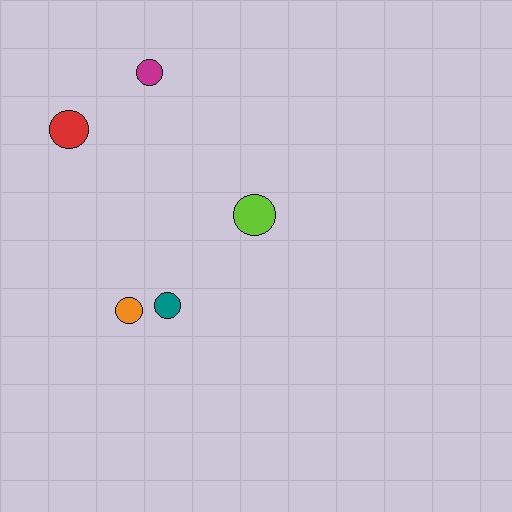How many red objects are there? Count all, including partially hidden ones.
There is 1 red object.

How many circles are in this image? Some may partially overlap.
There are 5 circles.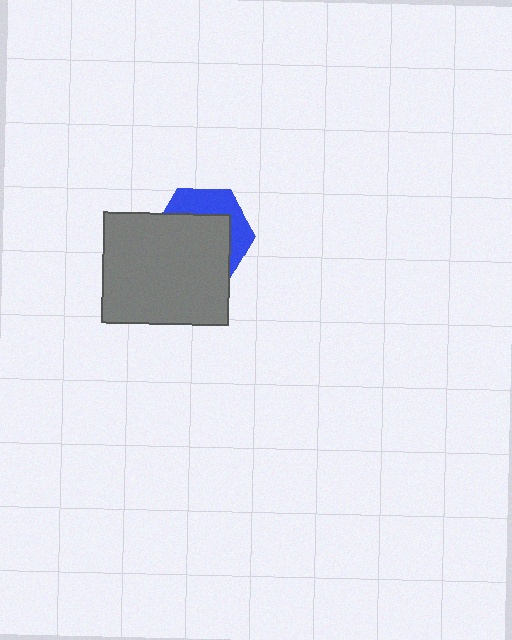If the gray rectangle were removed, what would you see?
You would see the complete blue hexagon.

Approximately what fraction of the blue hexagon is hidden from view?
Roughly 64% of the blue hexagon is hidden behind the gray rectangle.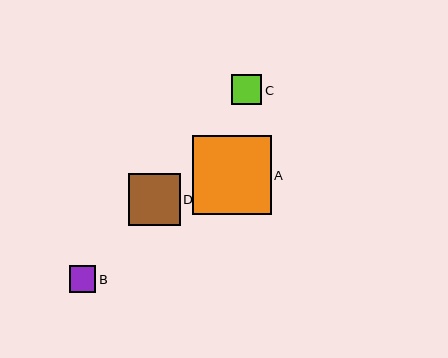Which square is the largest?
Square A is the largest with a size of approximately 79 pixels.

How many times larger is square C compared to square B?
Square C is approximately 1.1 times the size of square B.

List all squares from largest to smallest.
From largest to smallest: A, D, C, B.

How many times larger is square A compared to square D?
Square A is approximately 1.5 times the size of square D.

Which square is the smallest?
Square B is the smallest with a size of approximately 27 pixels.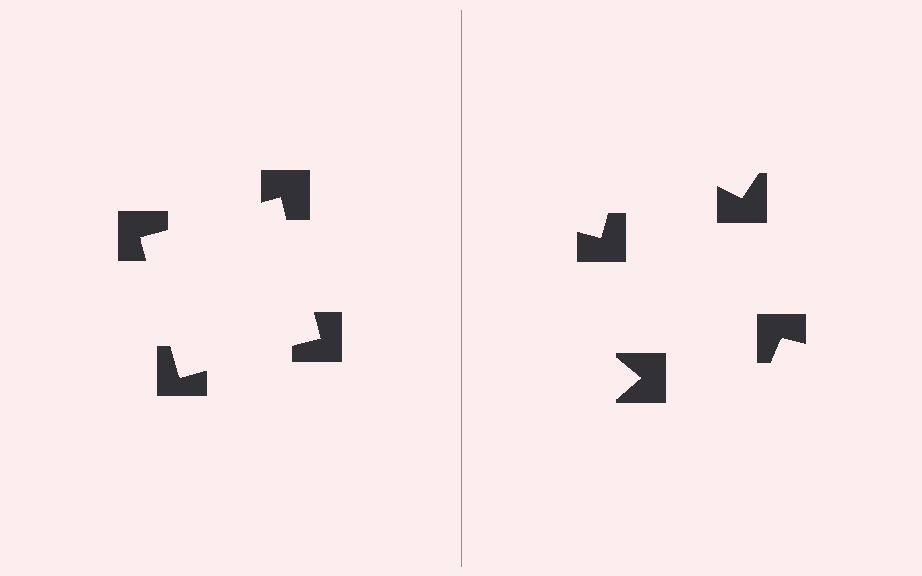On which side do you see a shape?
An illusory square appears on the left side. On the right side the wedge cuts are rotated, so no coherent shape forms.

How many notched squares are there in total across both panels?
8 — 4 on each side.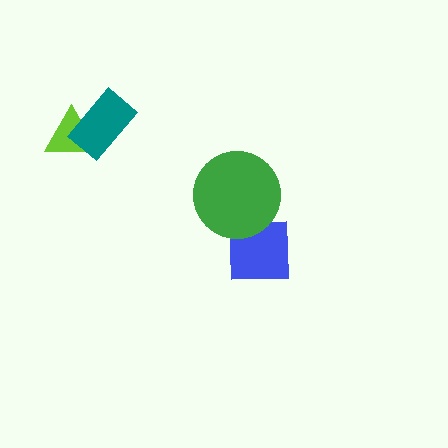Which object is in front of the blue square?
The green circle is in front of the blue square.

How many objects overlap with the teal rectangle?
1 object overlaps with the teal rectangle.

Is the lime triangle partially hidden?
Yes, it is partially covered by another shape.